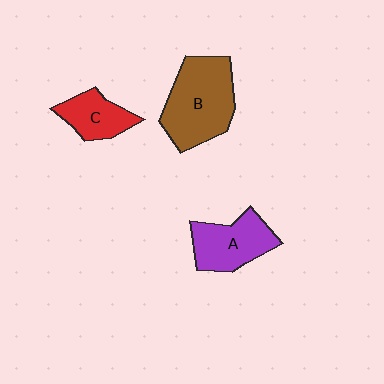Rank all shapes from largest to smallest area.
From largest to smallest: B (brown), A (purple), C (red).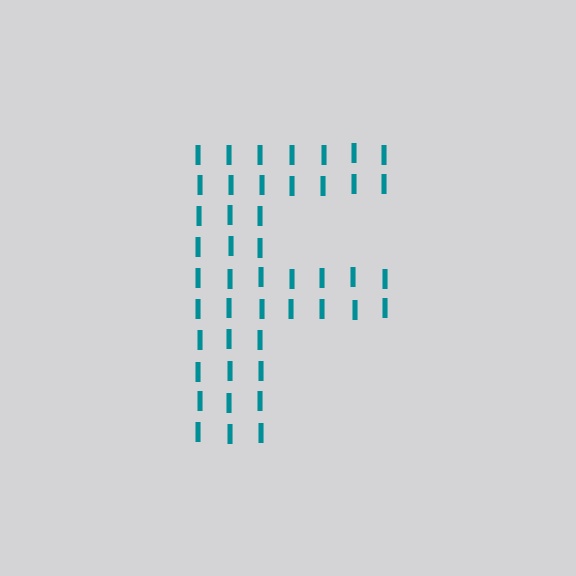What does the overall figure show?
The overall figure shows the letter F.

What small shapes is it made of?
It is made of small letter I's.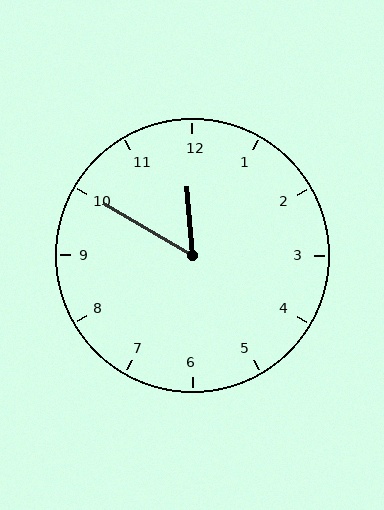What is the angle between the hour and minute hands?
Approximately 55 degrees.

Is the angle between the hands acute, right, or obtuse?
It is acute.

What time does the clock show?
11:50.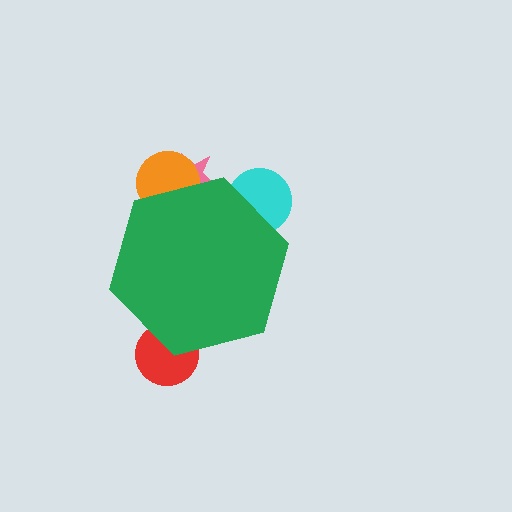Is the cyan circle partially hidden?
Yes, the cyan circle is partially hidden behind the green hexagon.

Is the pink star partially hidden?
Yes, the pink star is partially hidden behind the green hexagon.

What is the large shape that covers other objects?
A green hexagon.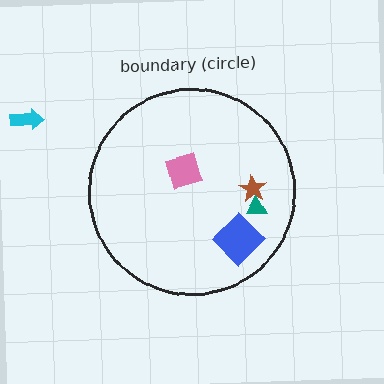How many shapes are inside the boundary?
4 inside, 1 outside.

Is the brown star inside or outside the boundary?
Inside.